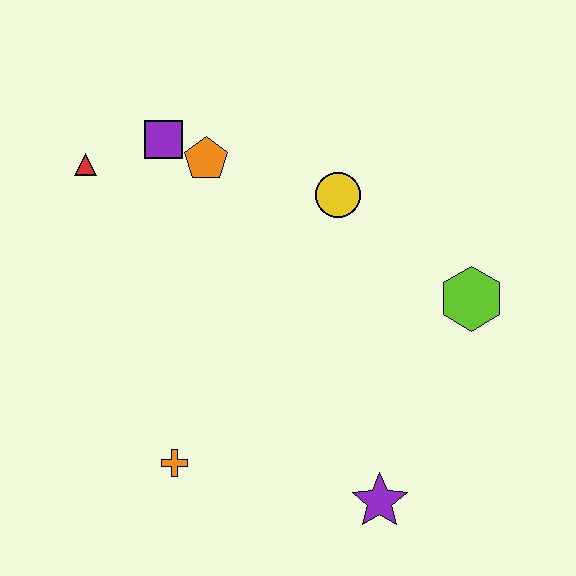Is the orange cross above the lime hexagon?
No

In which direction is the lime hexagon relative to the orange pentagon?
The lime hexagon is to the right of the orange pentagon.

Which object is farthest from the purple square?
The purple star is farthest from the purple square.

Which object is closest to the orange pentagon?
The purple square is closest to the orange pentagon.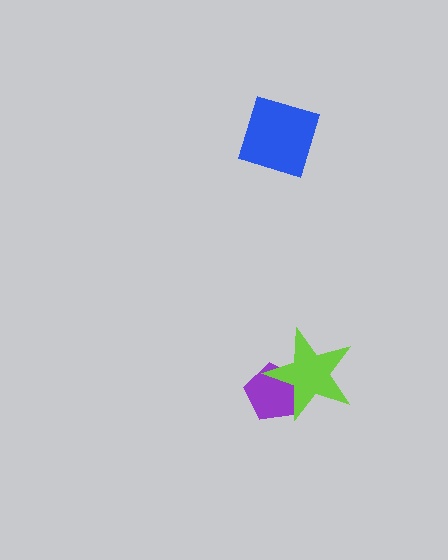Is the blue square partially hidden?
No, no other shape covers it.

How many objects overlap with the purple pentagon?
1 object overlaps with the purple pentagon.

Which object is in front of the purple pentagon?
The lime star is in front of the purple pentagon.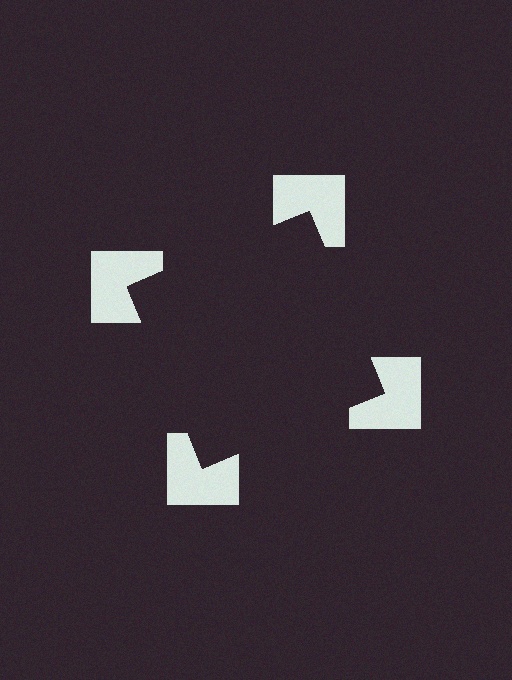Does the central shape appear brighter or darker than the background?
It typically appears slightly darker than the background, even though no actual brightness change is drawn.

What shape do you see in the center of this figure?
An illusory square — its edges are inferred from the aligned wedge cuts in the notched squares, not physically drawn.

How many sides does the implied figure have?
4 sides.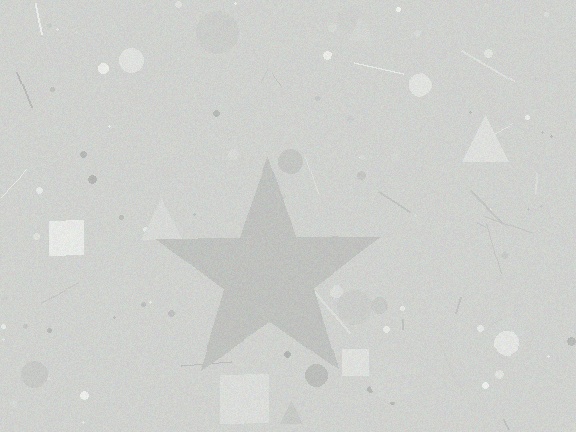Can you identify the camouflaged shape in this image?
The camouflaged shape is a star.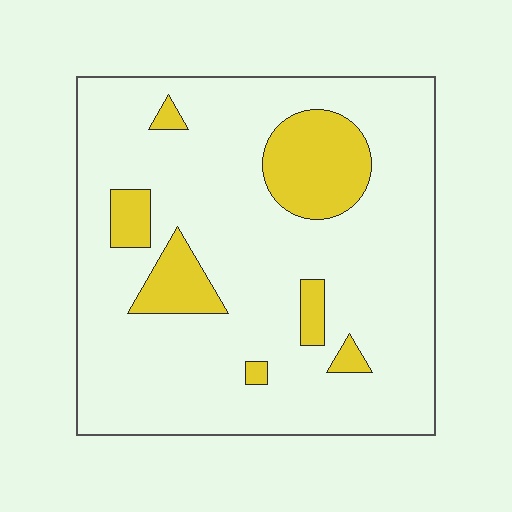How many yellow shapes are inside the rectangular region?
7.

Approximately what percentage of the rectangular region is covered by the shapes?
Approximately 15%.